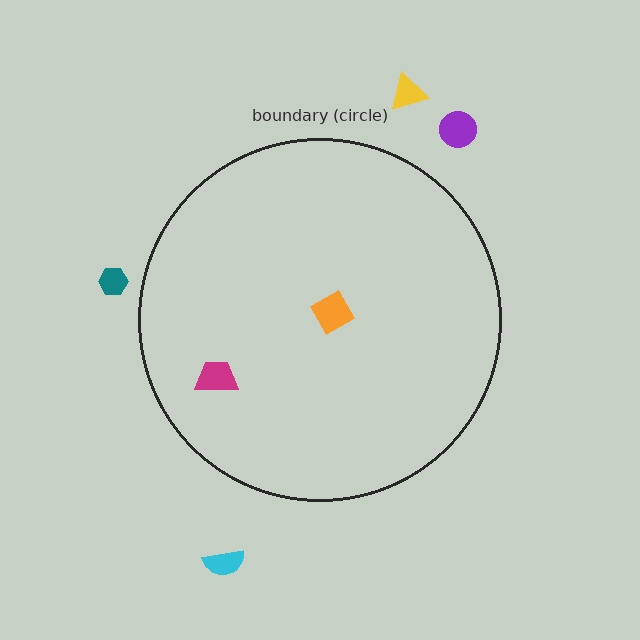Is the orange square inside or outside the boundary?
Inside.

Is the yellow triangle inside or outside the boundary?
Outside.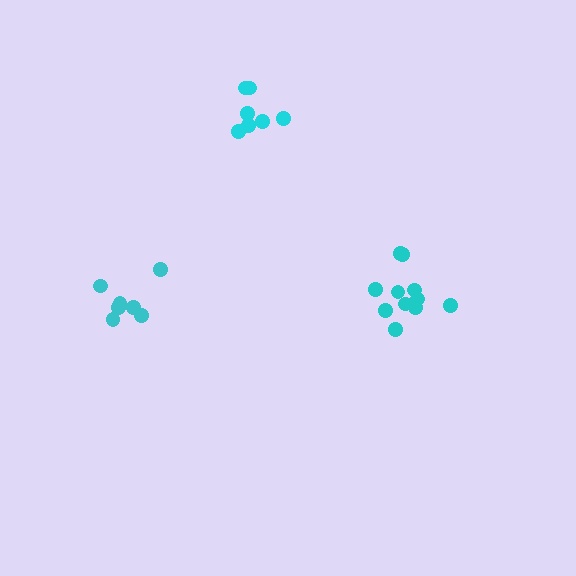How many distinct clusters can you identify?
There are 3 distinct clusters.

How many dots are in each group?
Group 1: 7 dots, Group 2: 11 dots, Group 3: 7 dots (25 total).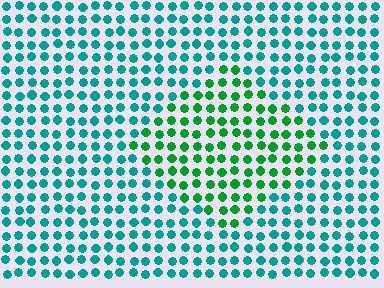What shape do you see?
I see a diamond.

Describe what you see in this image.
The image is filled with small teal elements in a uniform arrangement. A diamond-shaped region is visible where the elements are tinted to a slightly different hue, forming a subtle color boundary.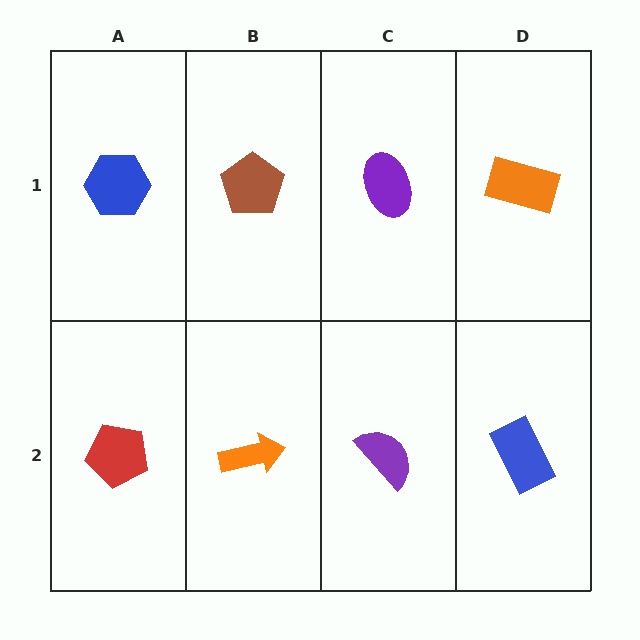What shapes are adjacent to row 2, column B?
A brown pentagon (row 1, column B), a red pentagon (row 2, column A), a purple semicircle (row 2, column C).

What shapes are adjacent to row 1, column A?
A red pentagon (row 2, column A), a brown pentagon (row 1, column B).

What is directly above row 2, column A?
A blue hexagon.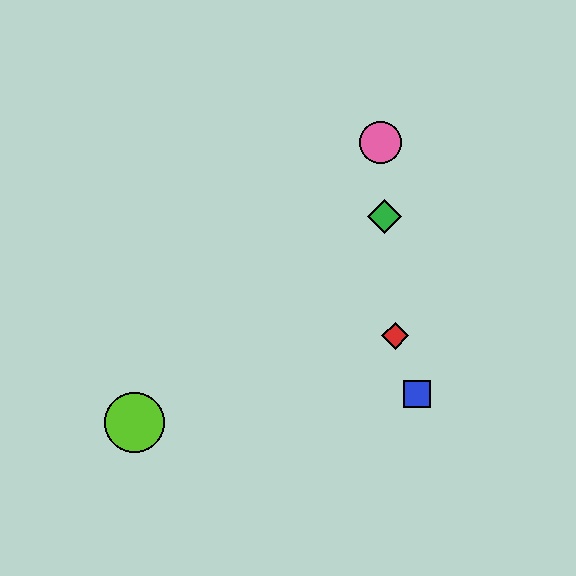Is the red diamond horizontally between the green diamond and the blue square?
Yes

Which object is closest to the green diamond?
The pink circle is closest to the green diamond.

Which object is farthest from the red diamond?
The lime circle is farthest from the red diamond.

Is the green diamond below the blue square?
No